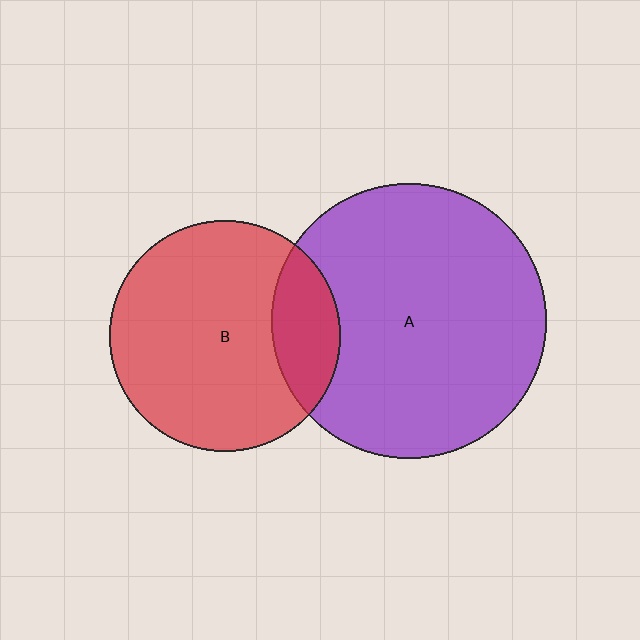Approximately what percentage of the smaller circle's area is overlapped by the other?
Approximately 20%.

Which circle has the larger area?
Circle A (purple).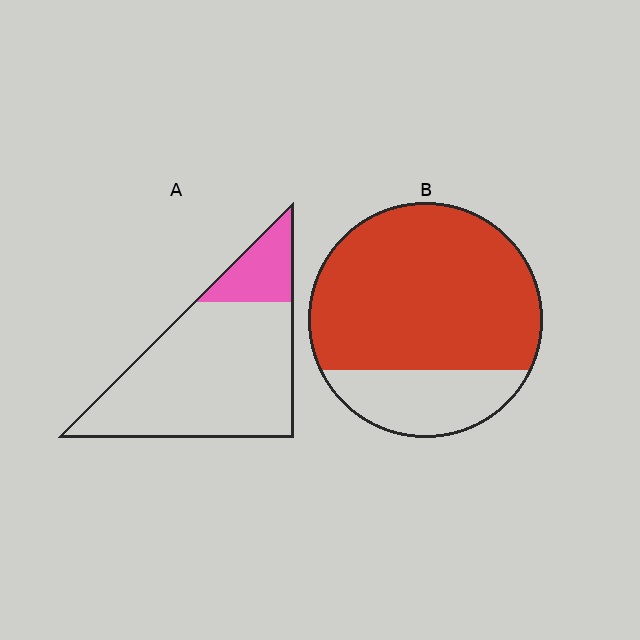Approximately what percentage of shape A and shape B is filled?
A is approximately 20% and B is approximately 75%.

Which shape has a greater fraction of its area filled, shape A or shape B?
Shape B.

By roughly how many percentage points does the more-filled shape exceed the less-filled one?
By roughly 60 percentage points (B over A).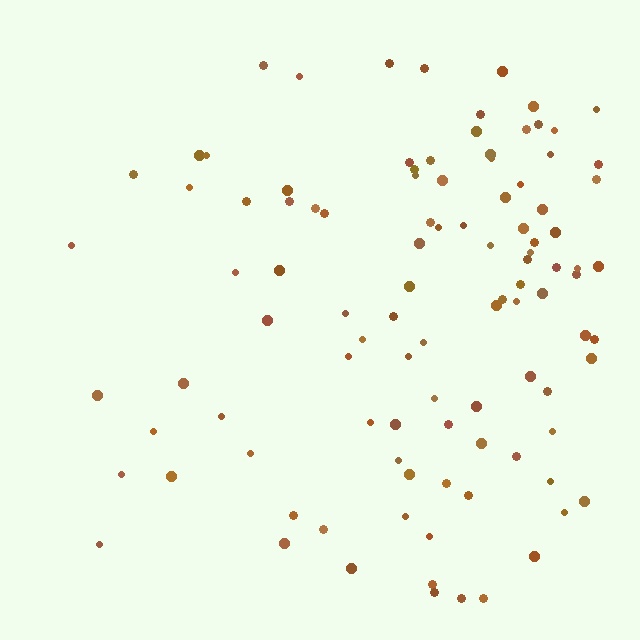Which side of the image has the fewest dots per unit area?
The left.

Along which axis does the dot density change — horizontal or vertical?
Horizontal.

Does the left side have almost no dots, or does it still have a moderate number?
Still a moderate number, just noticeably fewer than the right.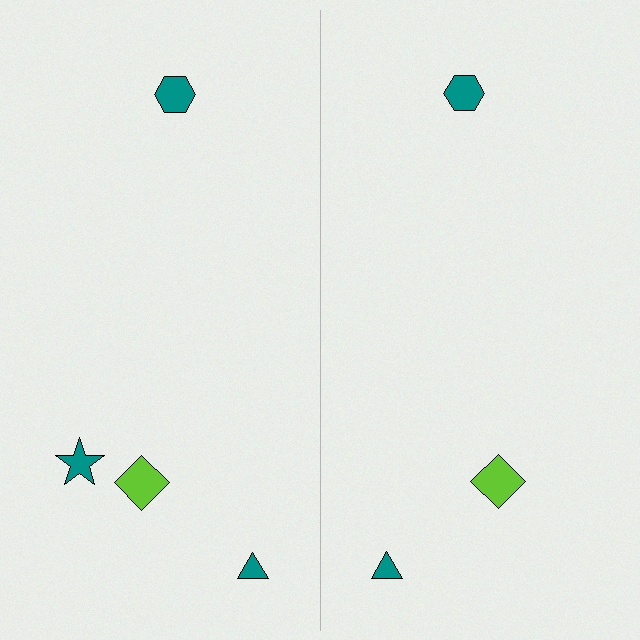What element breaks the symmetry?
A teal star is missing from the right side.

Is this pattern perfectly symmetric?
No, the pattern is not perfectly symmetric. A teal star is missing from the right side.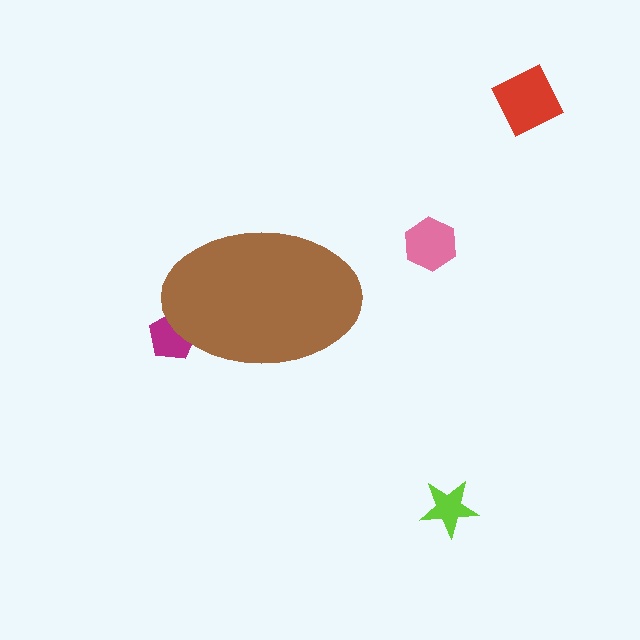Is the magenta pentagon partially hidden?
Yes, the magenta pentagon is partially hidden behind the brown ellipse.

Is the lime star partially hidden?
No, the lime star is fully visible.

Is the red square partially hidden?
No, the red square is fully visible.